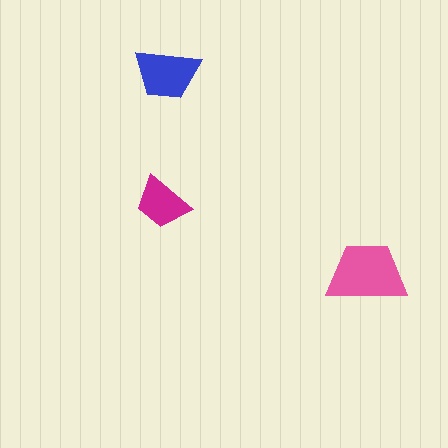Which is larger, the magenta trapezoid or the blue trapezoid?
The blue one.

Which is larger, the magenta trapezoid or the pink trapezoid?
The pink one.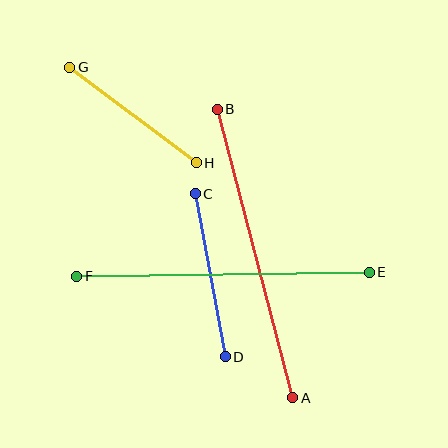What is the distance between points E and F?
The distance is approximately 292 pixels.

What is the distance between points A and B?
The distance is approximately 298 pixels.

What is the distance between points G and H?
The distance is approximately 159 pixels.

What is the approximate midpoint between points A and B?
The midpoint is at approximately (255, 254) pixels.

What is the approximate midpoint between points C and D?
The midpoint is at approximately (210, 275) pixels.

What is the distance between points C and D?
The distance is approximately 166 pixels.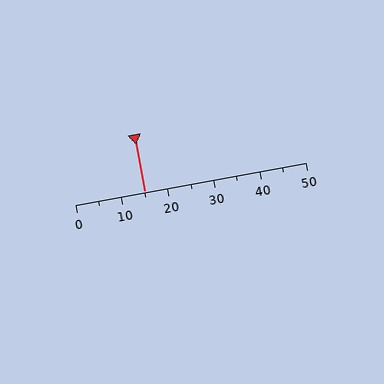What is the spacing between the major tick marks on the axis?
The major ticks are spaced 10 apart.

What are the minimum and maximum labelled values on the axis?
The axis runs from 0 to 50.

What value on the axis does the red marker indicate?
The marker indicates approximately 15.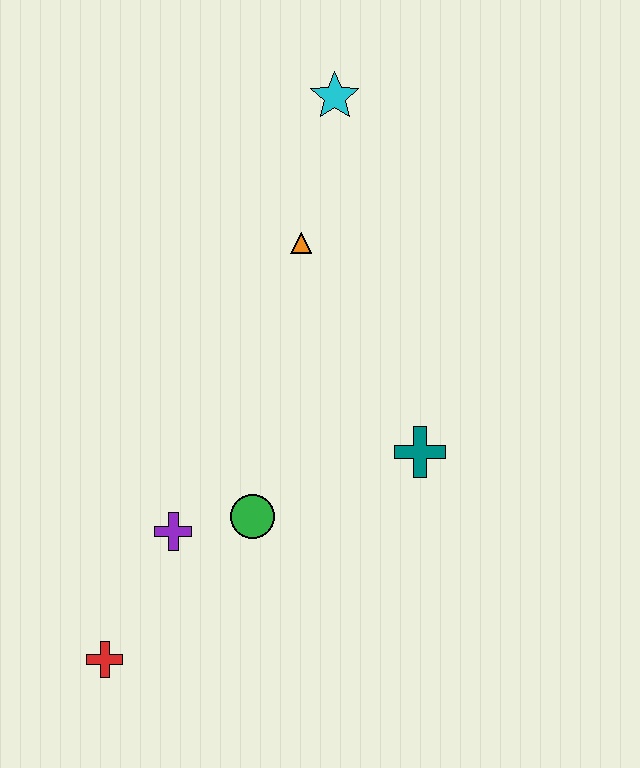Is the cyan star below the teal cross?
No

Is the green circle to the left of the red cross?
No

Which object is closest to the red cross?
The purple cross is closest to the red cross.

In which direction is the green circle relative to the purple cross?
The green circle is to the right of the purple cross.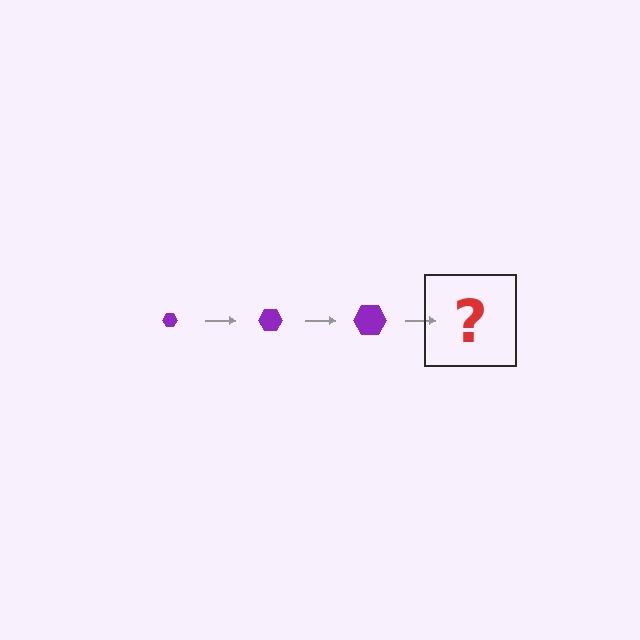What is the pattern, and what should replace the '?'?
The pattern is that the hexagon gets progressively larger each step. The '?' should be a purple hexagon, larger than the previous one.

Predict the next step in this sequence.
The next step is a purple hexagon, larger than the previous one.